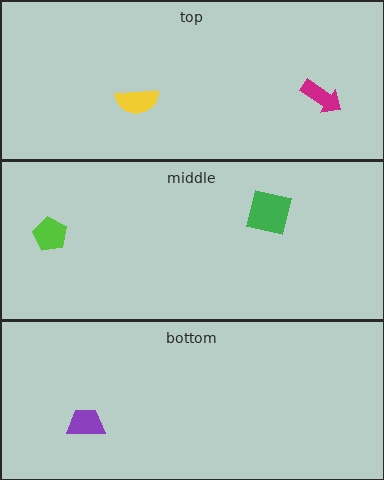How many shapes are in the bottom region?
1.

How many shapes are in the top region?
2.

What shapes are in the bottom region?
The purple trapezoid.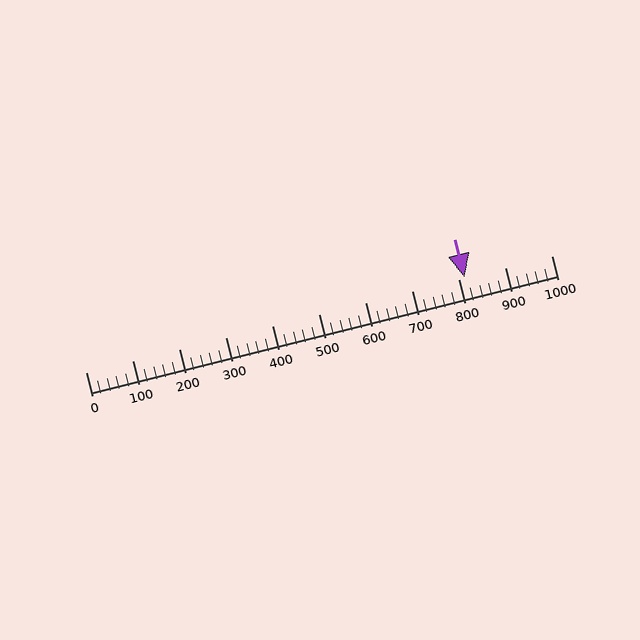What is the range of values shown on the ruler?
The ruler shows values from 0 to 1000.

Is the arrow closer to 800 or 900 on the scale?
The arrow is closer to 800.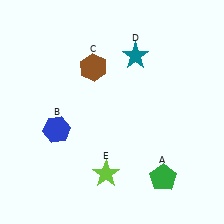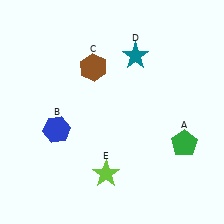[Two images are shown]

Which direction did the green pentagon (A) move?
The green pentagon (A) moved up.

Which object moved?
The green pentagon (A) moved up.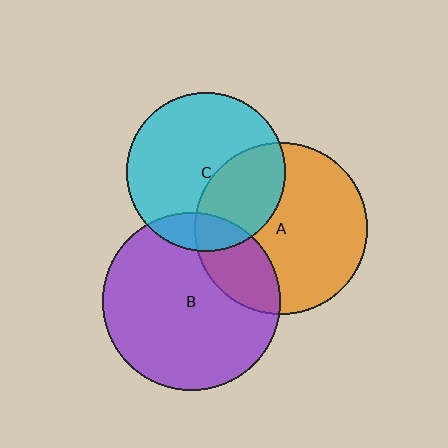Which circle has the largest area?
Circle B (purple).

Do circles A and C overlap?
Yes.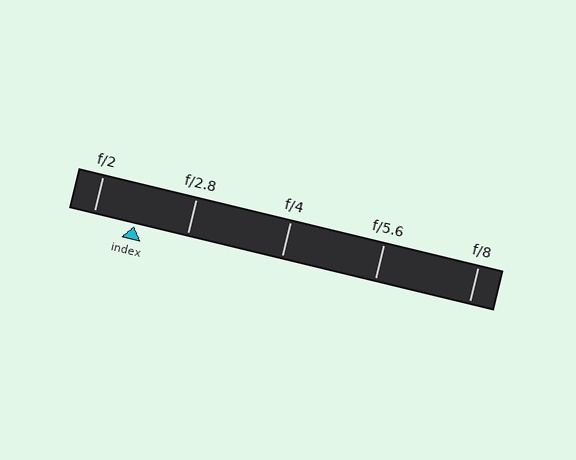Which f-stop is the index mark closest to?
The index mark is closest to f/2.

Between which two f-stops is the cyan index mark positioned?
The index mark is between f/2 and f/2.8.